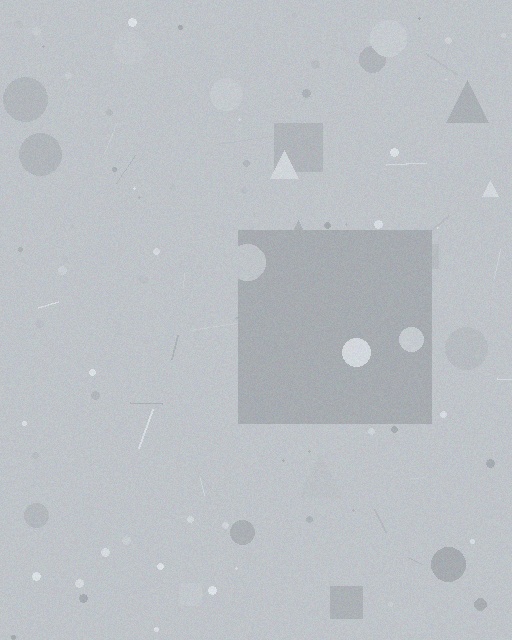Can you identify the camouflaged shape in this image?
The camouflaged shape is a square.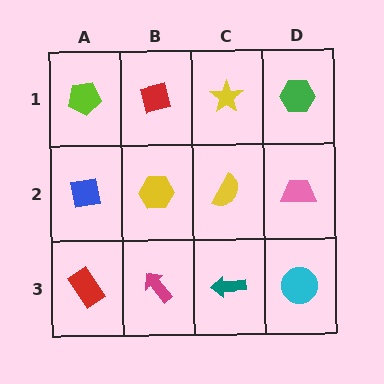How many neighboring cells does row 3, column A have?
2.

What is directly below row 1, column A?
A blue square.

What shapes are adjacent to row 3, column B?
A yellow hexagon (row 2, column B), a red rectangle (row 3, column A), a teal arrow (row 3, column C).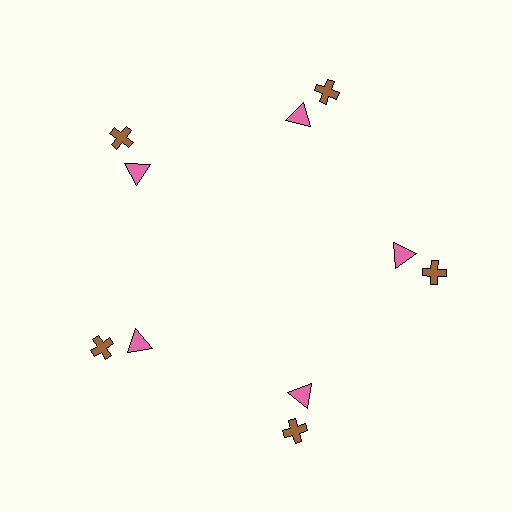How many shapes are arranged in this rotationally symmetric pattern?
There are 10 shapes, arranged in 5 groups of 2.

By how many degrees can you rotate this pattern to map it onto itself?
The pattern maps onto itself every 72 degrees of rotation.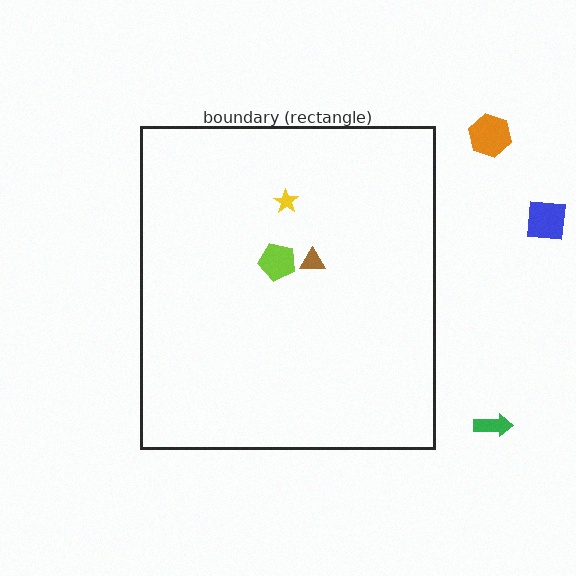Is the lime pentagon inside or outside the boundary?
Inside.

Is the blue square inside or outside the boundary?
Outside.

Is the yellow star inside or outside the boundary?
Inside.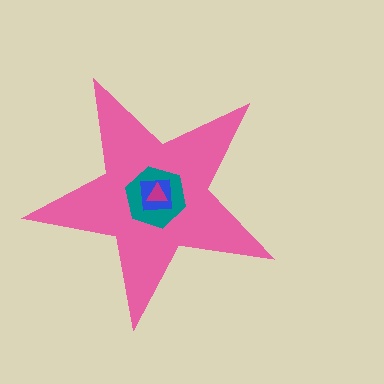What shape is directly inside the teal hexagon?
The blue square.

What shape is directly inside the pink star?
The teal hexagon.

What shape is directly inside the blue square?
The magenta triangle.